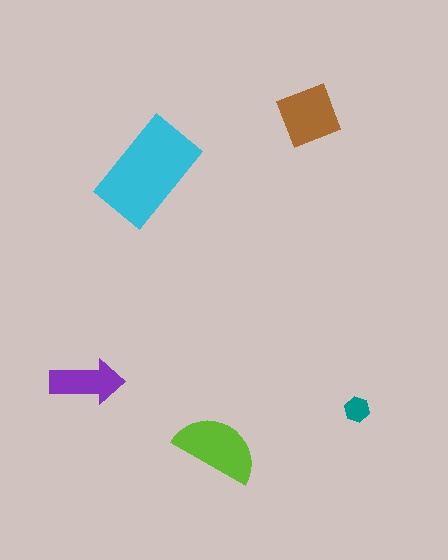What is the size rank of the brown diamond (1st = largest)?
3rd.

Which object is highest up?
The brown diamond is topmost.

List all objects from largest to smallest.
The cyan rectangle, the lime semicircle, the brown diamond, the purple arrow, the teal hexagon.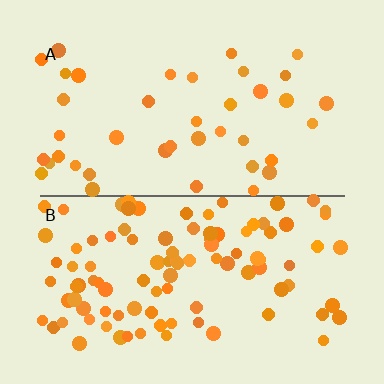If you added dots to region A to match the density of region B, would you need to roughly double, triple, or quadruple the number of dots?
Approximately double.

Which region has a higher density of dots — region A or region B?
B (the bottom).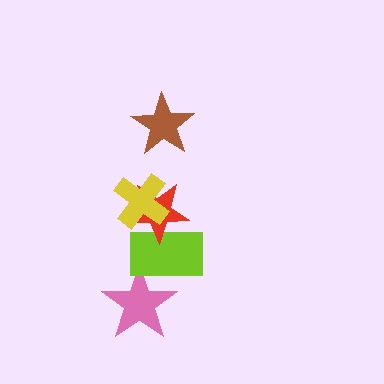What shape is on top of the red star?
The yellow cross is on top of the red star.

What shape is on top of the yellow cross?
The brown star is on top of the yellow cross.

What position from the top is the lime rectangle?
The lime rectangle is 4th from the top.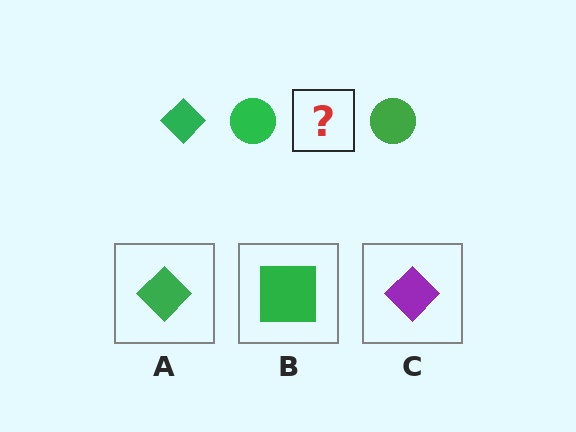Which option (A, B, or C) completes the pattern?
A.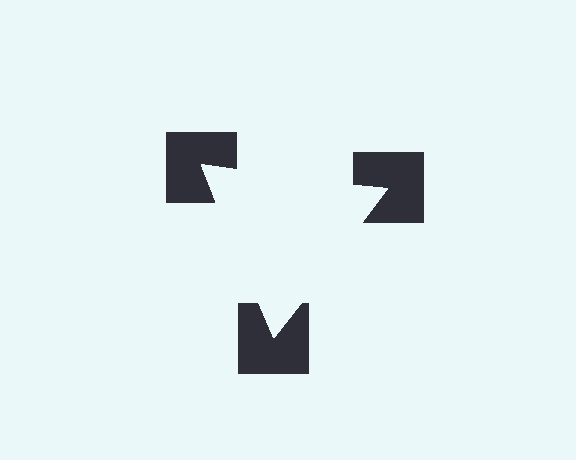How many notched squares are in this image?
There are 3 — one at each vertex of the illusory triangle.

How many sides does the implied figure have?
3 sides.